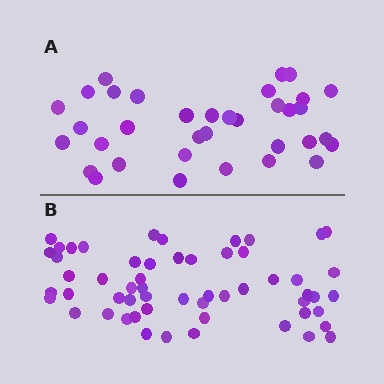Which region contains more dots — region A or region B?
Region B (the bottom region) has more dots.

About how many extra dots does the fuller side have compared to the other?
Region B has approximately 20 more dots than region A.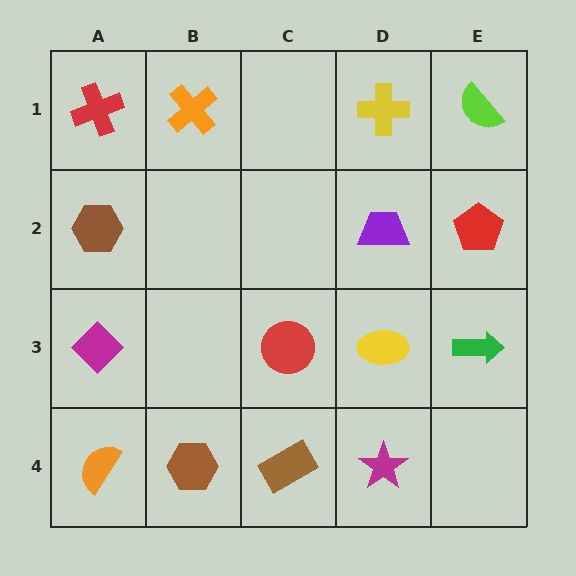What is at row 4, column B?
A brown hexagon.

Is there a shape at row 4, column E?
No, that cell is empty.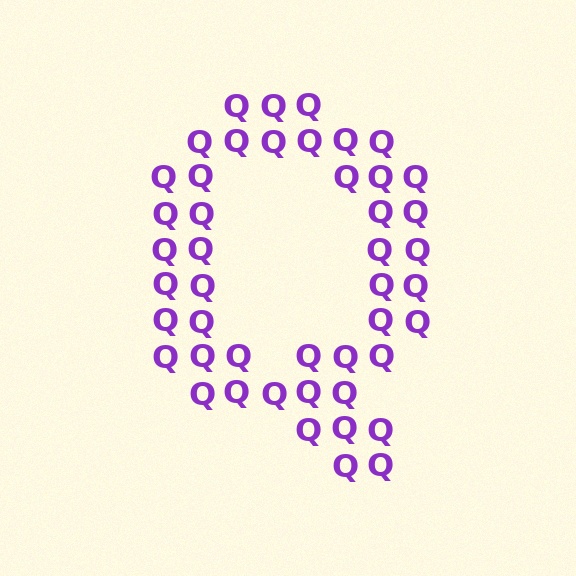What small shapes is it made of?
It is made of small letter Q's.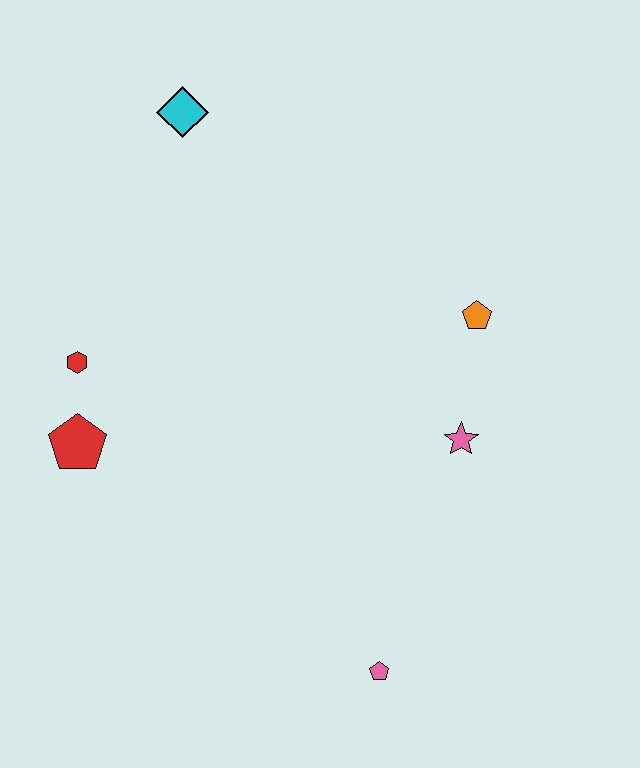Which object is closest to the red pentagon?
The red hexagon is closest to the red pentagon.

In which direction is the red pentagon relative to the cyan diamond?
The red pentagon is below the cyan diamond.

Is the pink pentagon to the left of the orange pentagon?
Yes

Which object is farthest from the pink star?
The cyan diamond is farthest from the pink star.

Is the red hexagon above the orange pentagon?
No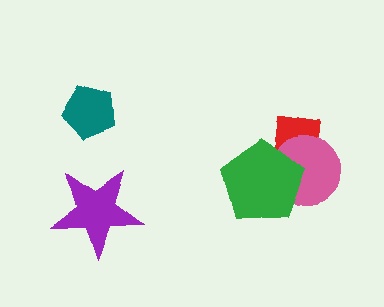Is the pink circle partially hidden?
Yes, it is partially covered by another shape.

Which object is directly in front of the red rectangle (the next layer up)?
The pink circle is directly in front of the red rectangle.